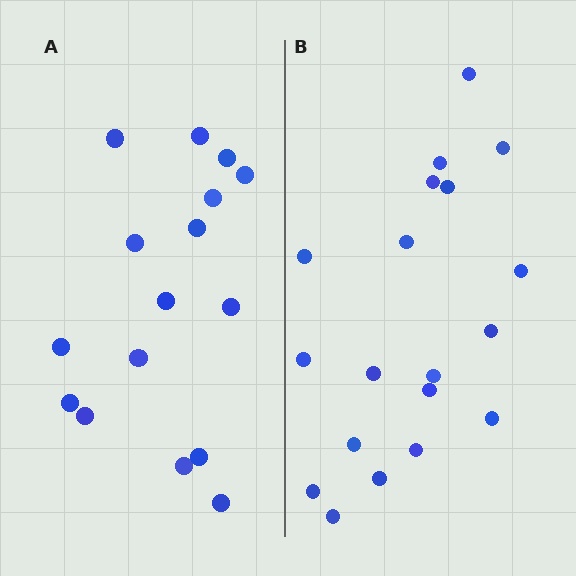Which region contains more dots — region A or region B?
Region B (the right region) has more dots.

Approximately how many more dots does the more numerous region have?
Region B has just a few more — roughly 2 or 3 more dots than region A.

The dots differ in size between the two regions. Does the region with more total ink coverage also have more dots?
No. Region A has more total ink coverage because its dots are larger, but region B actually contains more individual dots. Total area can be misleading — the number of items is what matters here.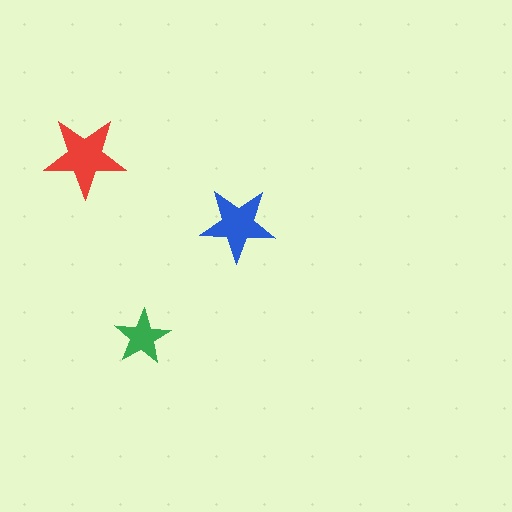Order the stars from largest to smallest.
the red one, the blue one, the green one.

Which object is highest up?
The red star is topmost.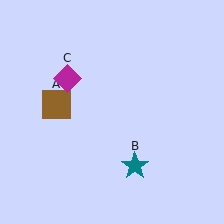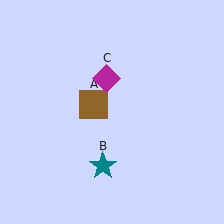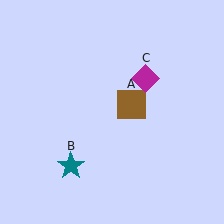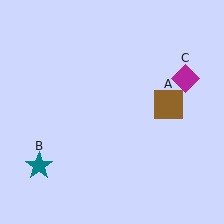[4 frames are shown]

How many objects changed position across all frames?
3 objects changed position: brown square (object A), teal star (object B), magenta diamond (object C).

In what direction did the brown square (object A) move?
The brown square (object A) moved right.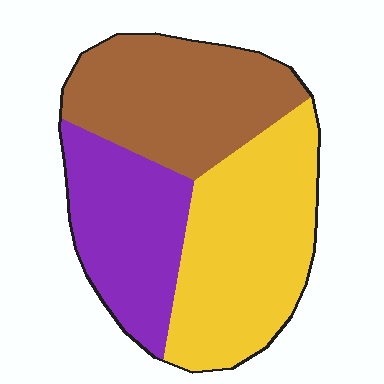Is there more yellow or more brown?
Yellow.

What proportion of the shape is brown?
Brown takes up about one third (1/3) of the shape.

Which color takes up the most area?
Yellow, at roughly 40%.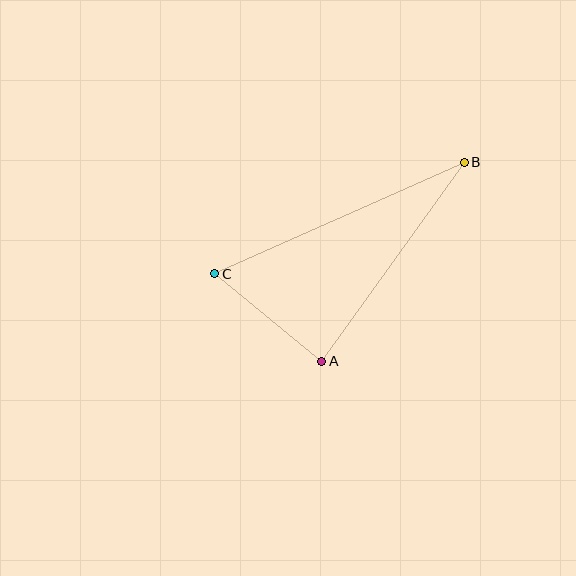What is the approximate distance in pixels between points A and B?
The distance between A and B is approximately 245 pixels.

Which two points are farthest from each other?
Points B and C are farthest from each other.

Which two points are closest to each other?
Points A and C are closest to each other.